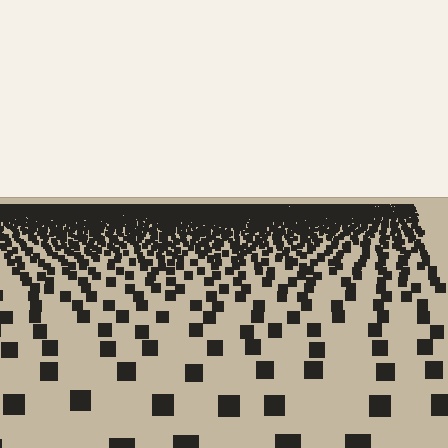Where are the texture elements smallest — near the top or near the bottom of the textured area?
Near the top.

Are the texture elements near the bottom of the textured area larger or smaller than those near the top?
Larger. Near the bottom, elements are closer to the viewer and appear at a bigger on-screen size.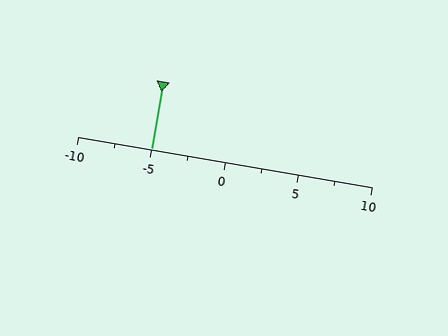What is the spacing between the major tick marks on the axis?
The major ticks are spaced 5 apart.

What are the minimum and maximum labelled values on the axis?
The axis runs from -10 to 10.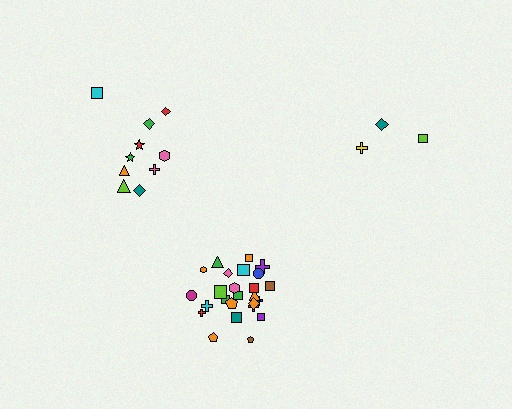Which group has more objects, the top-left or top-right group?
The top-left group.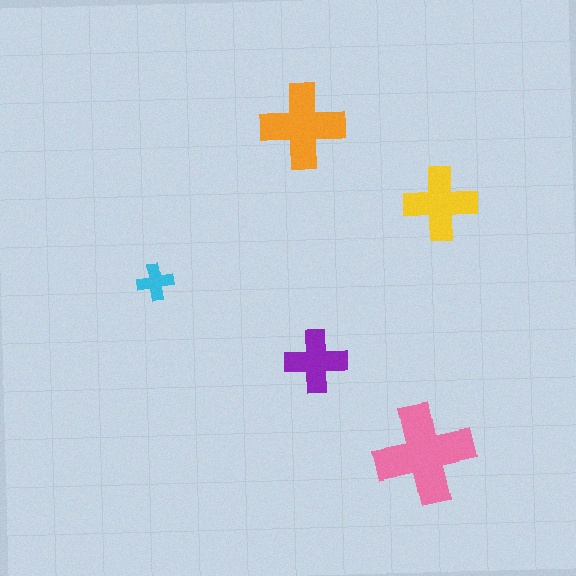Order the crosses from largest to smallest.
the pink one, the orange one, the yellow one, the purple one, the cyan one.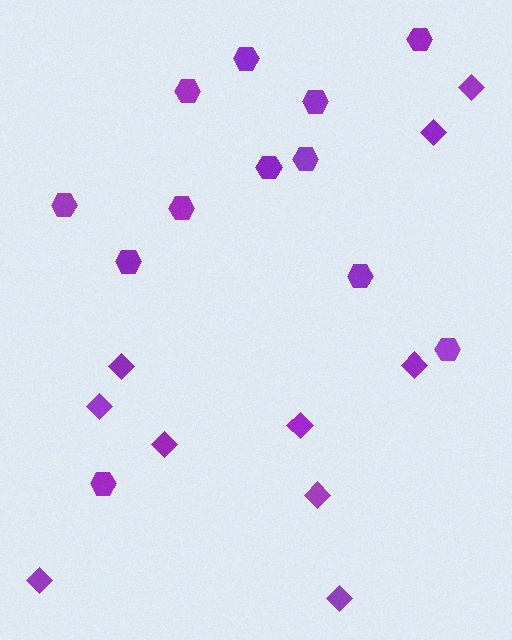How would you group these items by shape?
There are 2 groups: one group of hexagons (12) and one group of diamonds (10).